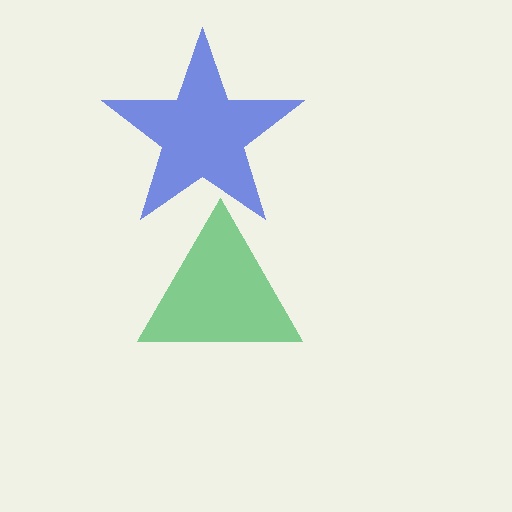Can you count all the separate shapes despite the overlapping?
Yes, there are 2 separate shapes.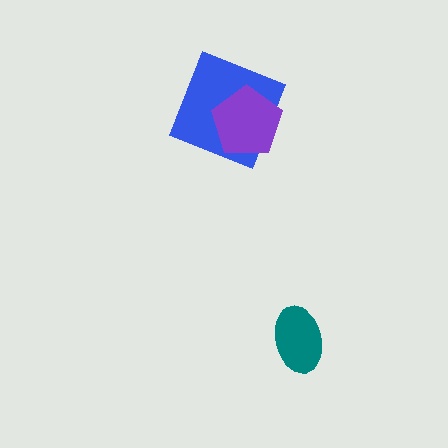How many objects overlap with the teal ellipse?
0 objects overlap with the teal ellipse.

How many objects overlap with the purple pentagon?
1 object overlaps with the purple pentagon.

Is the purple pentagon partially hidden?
No, no other shape covers it.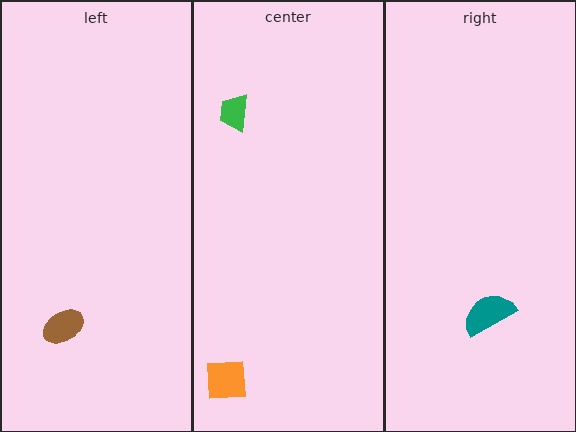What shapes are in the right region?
The teal semicircle.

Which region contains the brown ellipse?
The left region.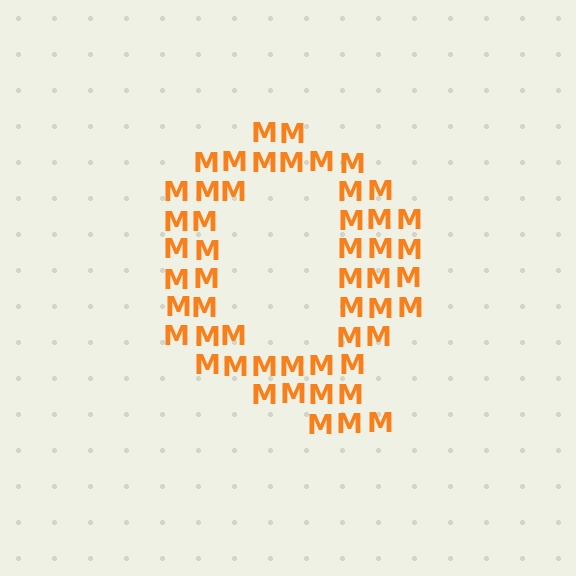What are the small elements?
The small elements are letter M's.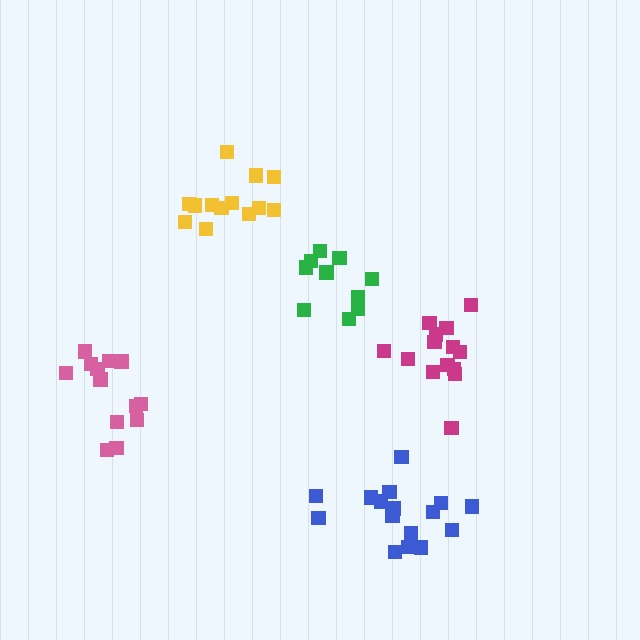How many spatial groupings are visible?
There are 5 spatial groupings.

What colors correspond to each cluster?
The clusters are colored: magenta, pink, yellow, blue, green.